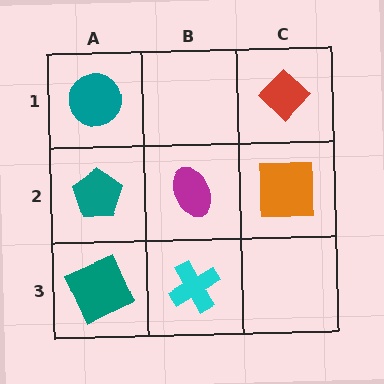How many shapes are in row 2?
3 shapes.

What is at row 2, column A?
A teal pentagon.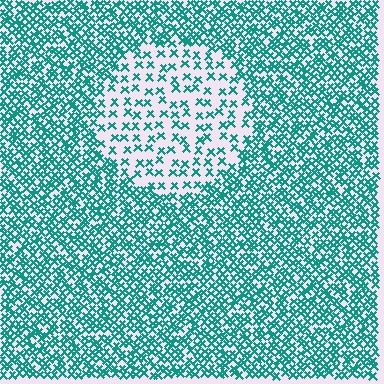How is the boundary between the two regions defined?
The boundary is defined by a change in element density (approximately 2.6x ratio). All elements are the same color, size, and shape.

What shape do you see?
I see a circle.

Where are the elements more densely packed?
The elements are more densely packed outside the circle boundary.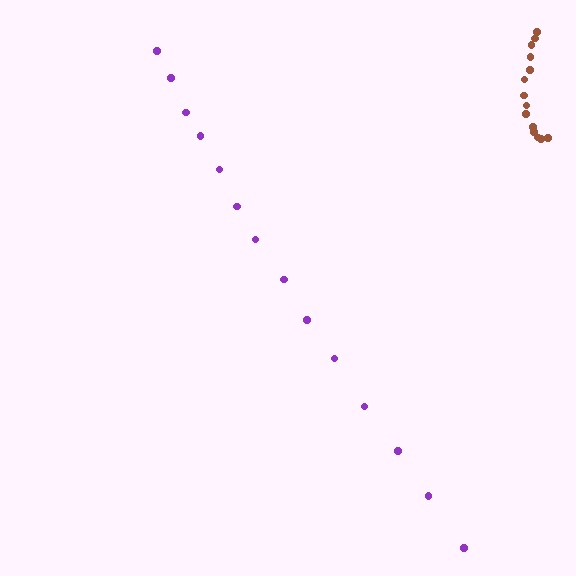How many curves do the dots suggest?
There are 2 distinct paths.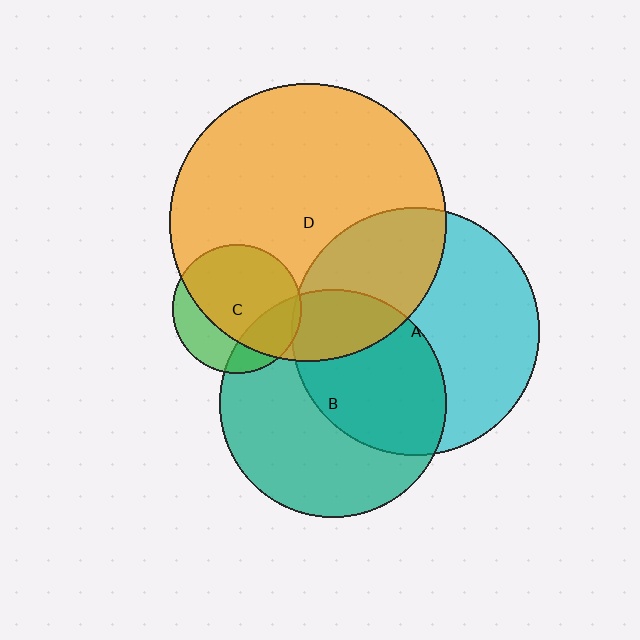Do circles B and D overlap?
Yes.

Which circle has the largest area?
Circle D (orange).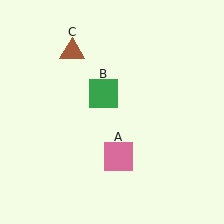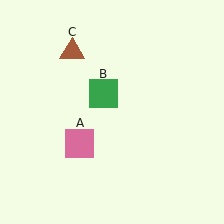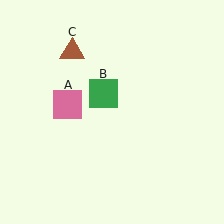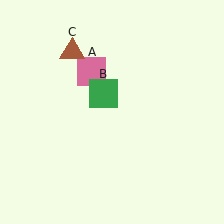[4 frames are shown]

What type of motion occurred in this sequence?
The pink square (object A) rotated clockwise around the center of the scene.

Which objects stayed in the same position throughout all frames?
Green square (object B) and brown triangle (object C) remained stationary.